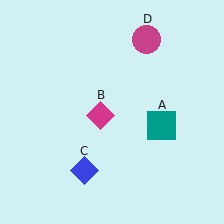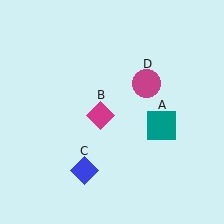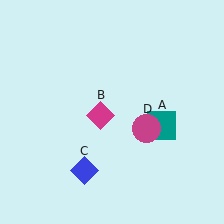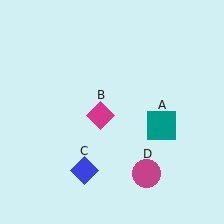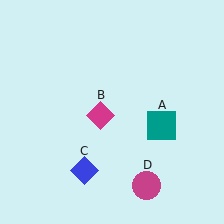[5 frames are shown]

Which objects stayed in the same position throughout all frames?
Teal square (object A) and magenta diamond (object B) and blue diamond (object C) remained stationary.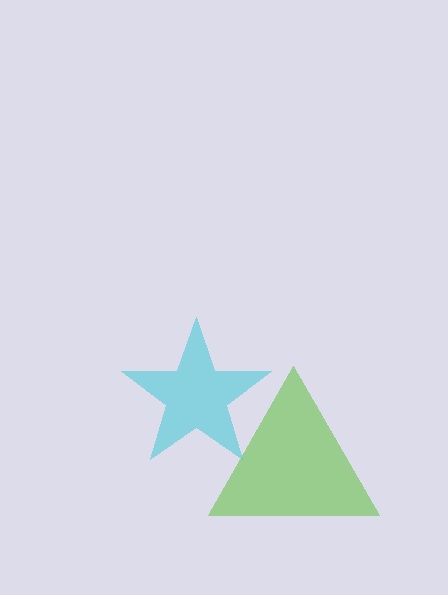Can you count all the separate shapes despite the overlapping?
Yes, there are 2 separate shapes.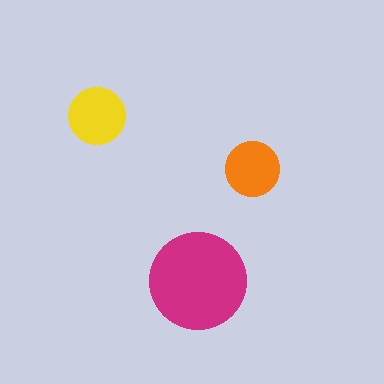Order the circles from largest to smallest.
the magenta one, the yellow one, the orange one.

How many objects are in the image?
There are 3 objects in the image.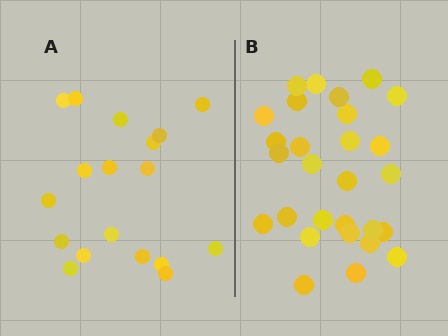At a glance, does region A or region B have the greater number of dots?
Region B (the right region) has more dots.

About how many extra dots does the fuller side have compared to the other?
Region B has roughly 10 or so more dots than region A.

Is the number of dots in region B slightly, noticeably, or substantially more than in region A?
Region B has substantially more. The ratio is roughly 1.6 to 1.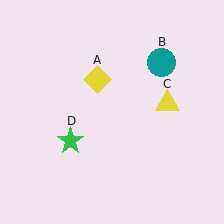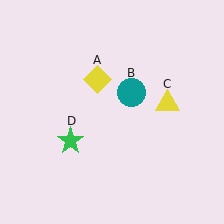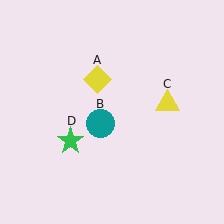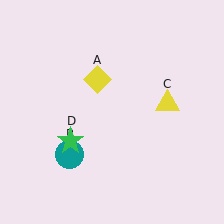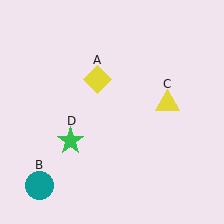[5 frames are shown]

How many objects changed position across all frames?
1 object changed position: teal circle (object B).